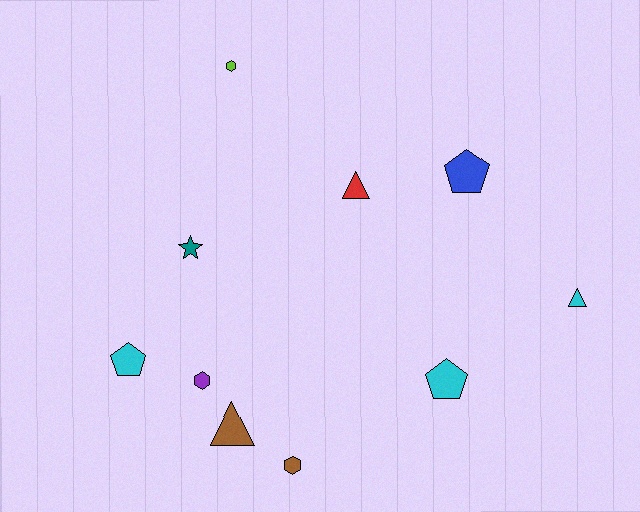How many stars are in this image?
There is 1 star.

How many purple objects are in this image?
There is 1 purple object.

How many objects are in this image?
There are 10 objects.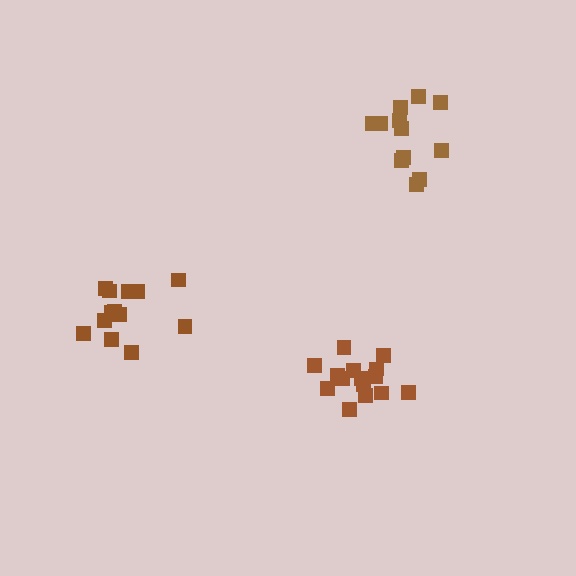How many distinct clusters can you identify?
There are 3 distinct clusters.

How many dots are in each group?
Group 1: 15 dots, Group 2: 12 dots, Group 3: 13 dots (40 total).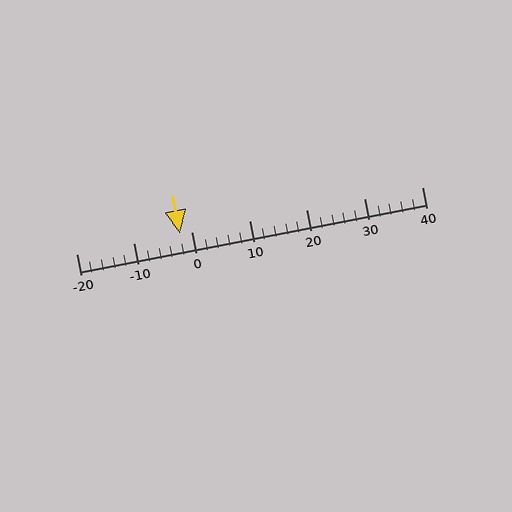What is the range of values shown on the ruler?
The ruler shows values from -20 to 40.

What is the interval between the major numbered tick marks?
The major tick marks are spaced 10 units apart.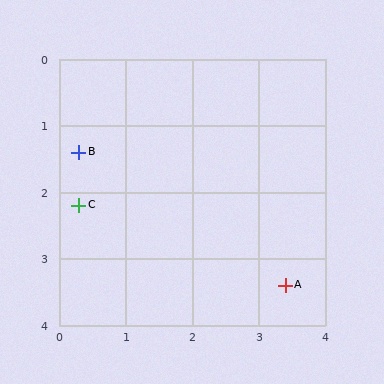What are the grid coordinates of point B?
Point B is at approximately (0.3, 1.4).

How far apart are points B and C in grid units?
Points B and C are about 0.8 grid units apart.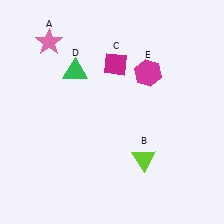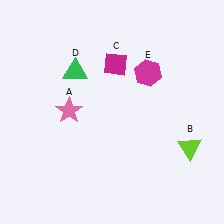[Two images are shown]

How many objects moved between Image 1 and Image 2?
2 objects moved between the two images.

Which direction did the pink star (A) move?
The pink star (A) moved down.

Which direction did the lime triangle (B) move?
The lime triangle (B) moved right.